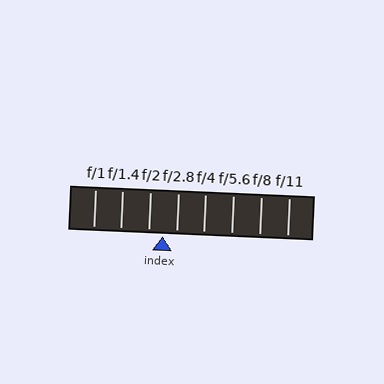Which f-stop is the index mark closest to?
The index mark is closest to f/2.8.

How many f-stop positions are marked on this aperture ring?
There are 8 f-stop positions marked.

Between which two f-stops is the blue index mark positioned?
The index mark is between f/2 and f/2.8.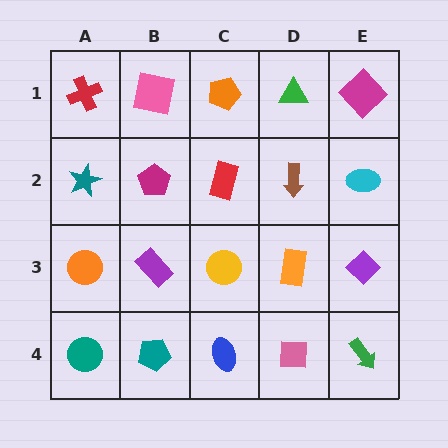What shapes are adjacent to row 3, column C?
A red rectangle (row 2, column C), a blue ellipse (row 4, column C), a purple rectangle (row 3, column B), an orange rectangle (row 3, column D).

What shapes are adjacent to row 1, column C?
A red rectangle (row 2, column C), a pink square (row 1, column B), a green triangle (row 1, column D).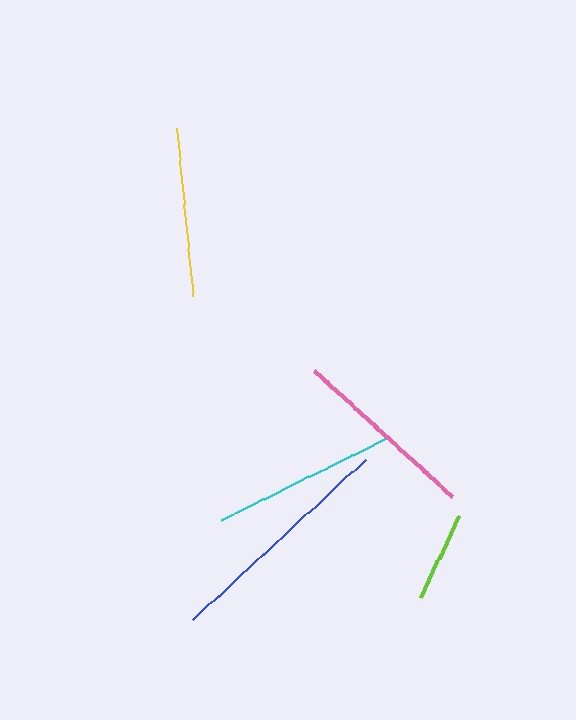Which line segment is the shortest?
The lime line is the shortest at approximately 91 pixels.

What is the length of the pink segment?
The pink segment is approximately 187 pixels long.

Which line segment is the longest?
The blue line is the longest at approximately 236 pixels.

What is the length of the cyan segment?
The cyan segment is approximately 184 pixels long.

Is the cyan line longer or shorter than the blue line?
The blue line is longer than the cyan line.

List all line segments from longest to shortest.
From longest to shortest: blue, pink, cyan, yellow, lime.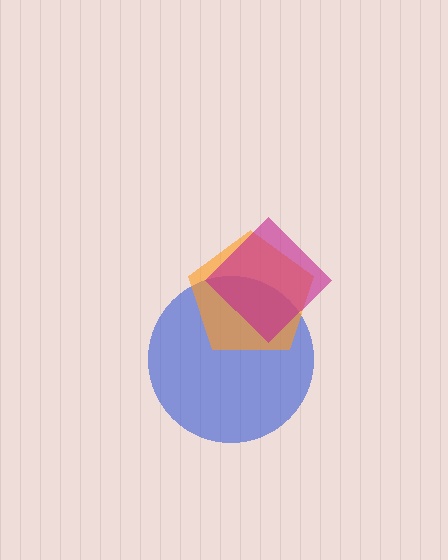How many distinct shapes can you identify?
There are 3 distinct shapes: a blue circle, an orange pentagon, a magenta diamond.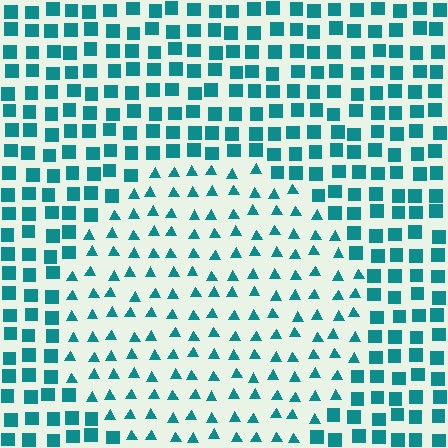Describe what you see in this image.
The image is filled with small teal elements arranged in a uniform grid. A circle-shaped region contains triangles, while the surrounding area contains squares. The boundary is defined purely by the change in element shape.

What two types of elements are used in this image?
The image uses triangles inside the circle region and squares outside it.